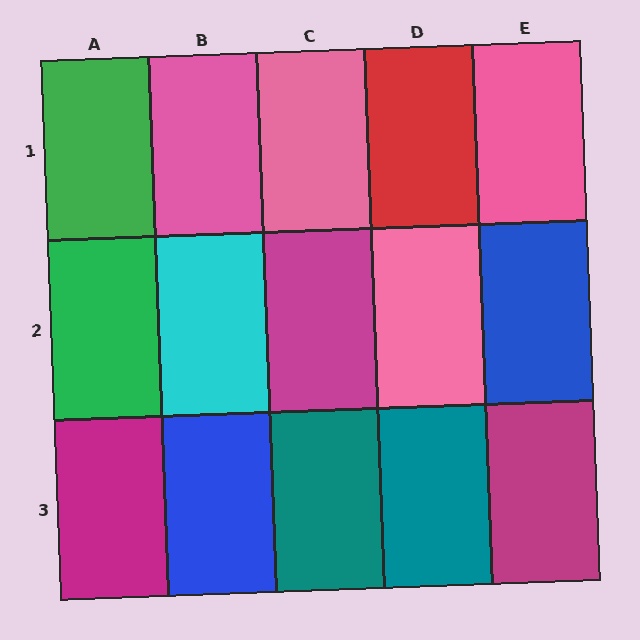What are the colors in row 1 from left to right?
Green, pink, pink, red, pink.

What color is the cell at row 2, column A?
Green.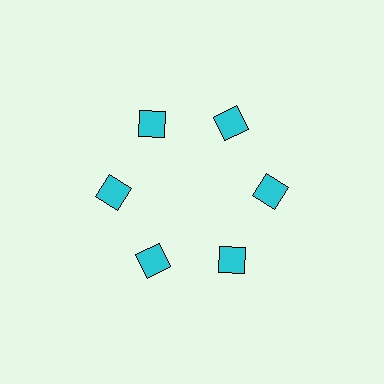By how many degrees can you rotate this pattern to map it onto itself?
The pattern maps onto itself every 60 degrees of rotation.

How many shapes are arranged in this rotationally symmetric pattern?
There are 6 shapes, arranged in 6 groups of 1.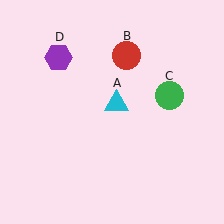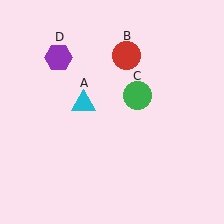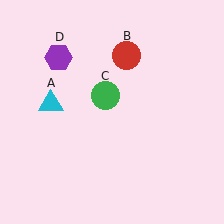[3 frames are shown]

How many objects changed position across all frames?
2 objects changed position: cyan triangle (object A), green circle (object C).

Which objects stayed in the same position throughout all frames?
Red circle (object B) and purple hexagon (object D) remained stationary.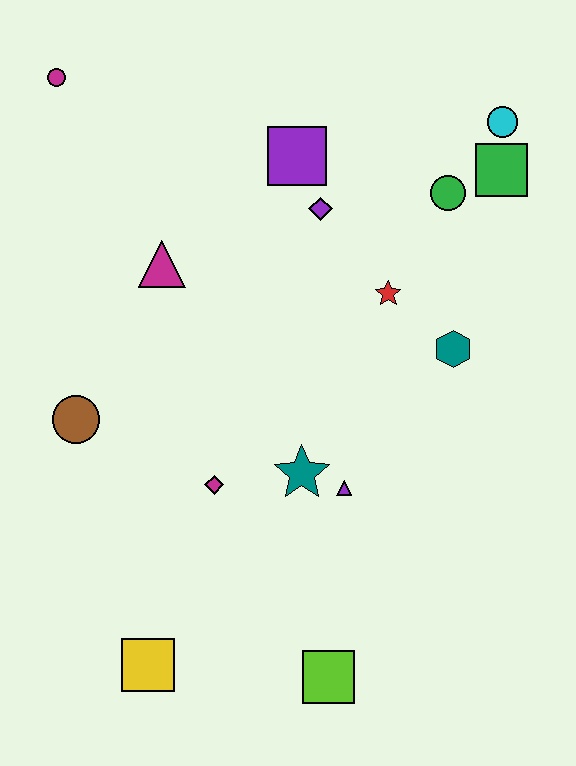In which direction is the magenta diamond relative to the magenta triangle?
The magenta diamond is below the magenta triangle.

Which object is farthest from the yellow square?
The cyan circle is farthest from the yellow square.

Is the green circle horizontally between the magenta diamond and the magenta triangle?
No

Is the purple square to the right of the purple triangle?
No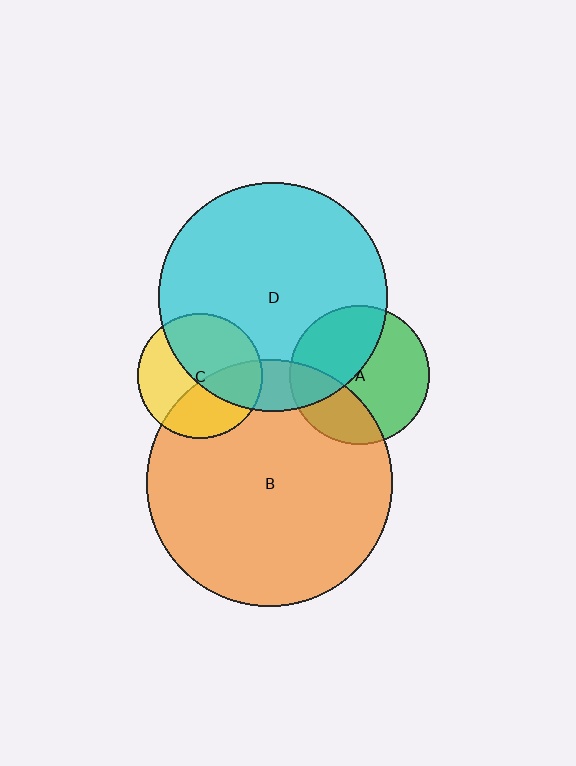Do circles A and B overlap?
Yes.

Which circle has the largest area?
Circle B (orange).